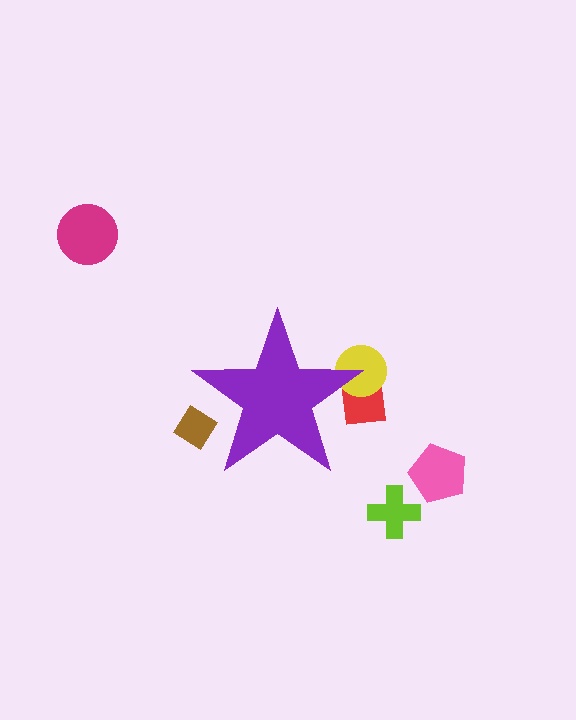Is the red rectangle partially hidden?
Yes, the red rectangle is partially hidden behind the purple star.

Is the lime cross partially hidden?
No, the lime cross is fully visible.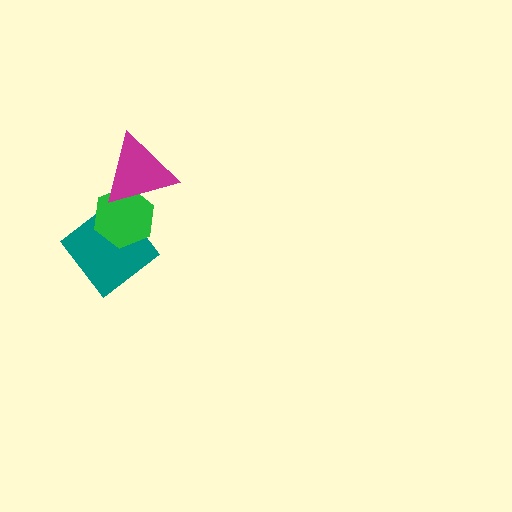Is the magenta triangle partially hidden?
No, no other shape covers it.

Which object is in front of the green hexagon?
The magenta triangle is in front of the green hexagon.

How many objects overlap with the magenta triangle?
2 objects overlap with the magenta triangle.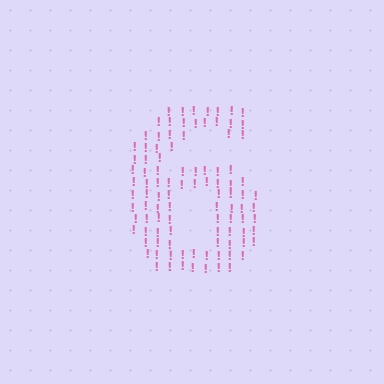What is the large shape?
The large shape is the digit 6.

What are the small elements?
The small elements are exclamation marks.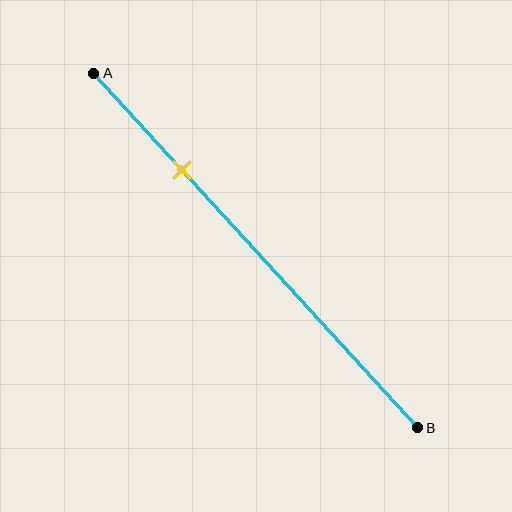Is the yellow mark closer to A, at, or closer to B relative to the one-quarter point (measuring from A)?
The yellow mark is approximately at the one-quarter point of segment AB.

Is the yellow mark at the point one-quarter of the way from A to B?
Yes, the mark is approximately at the one-quarter point.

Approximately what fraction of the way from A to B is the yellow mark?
The yellow mark is approximately 25% of the way from A to B.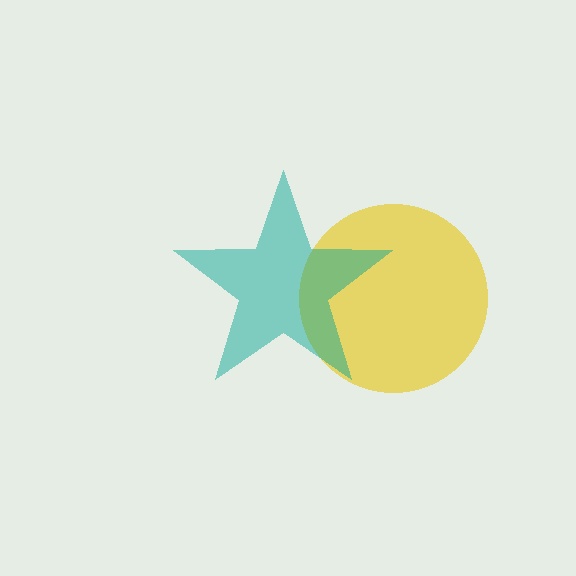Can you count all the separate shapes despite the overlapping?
Yes, there are 2 separate shapes.